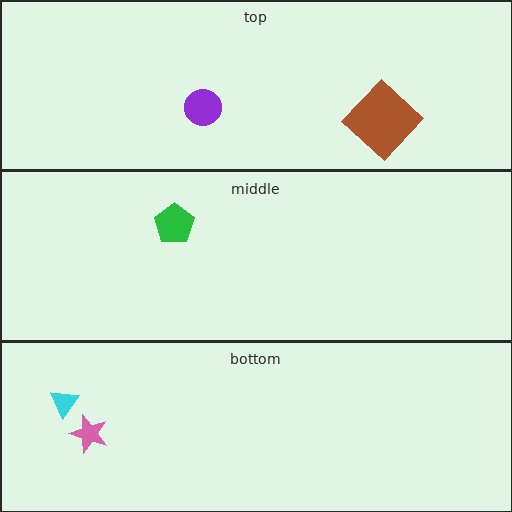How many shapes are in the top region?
2.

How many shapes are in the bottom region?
2.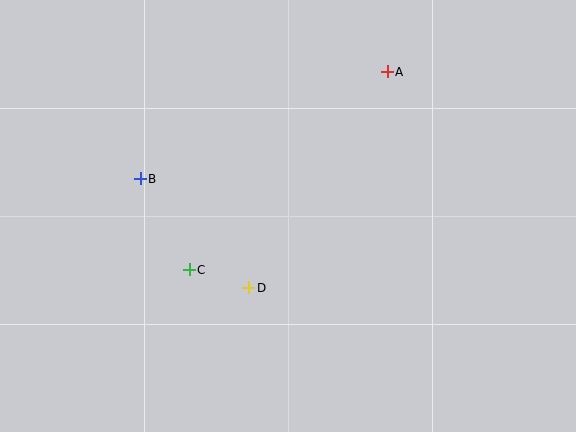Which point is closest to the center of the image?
Point D at (249, 288) is closest to the center.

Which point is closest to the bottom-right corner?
Point D is closest to the bottom-right corner.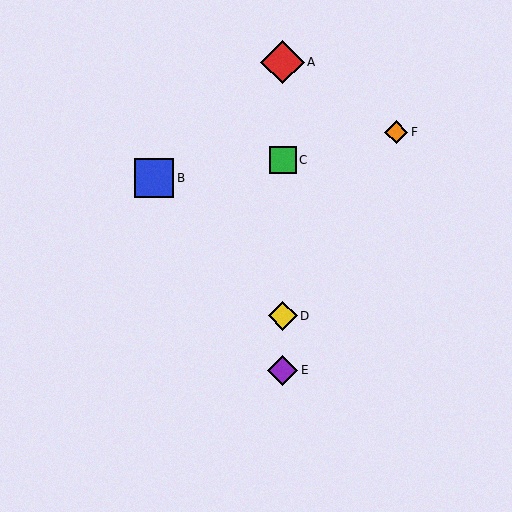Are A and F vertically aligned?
No, A is at x≈283 and F is at x≈396.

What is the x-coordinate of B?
Object B is at x≈154.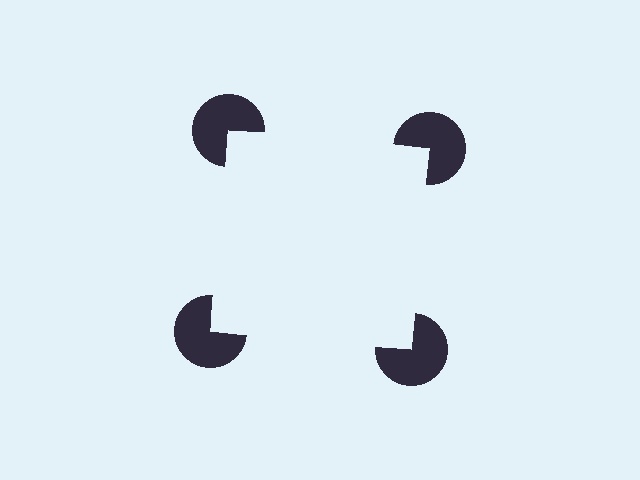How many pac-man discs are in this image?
There are 4 — one at each vertex of the illusory square.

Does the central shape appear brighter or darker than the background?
It typically appears slightly brighter than the background, even though no actual brightness change is drawn.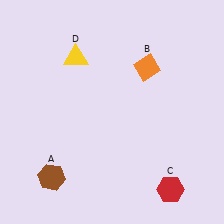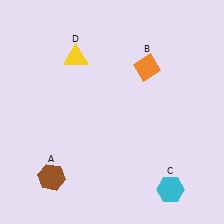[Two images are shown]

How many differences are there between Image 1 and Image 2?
There is 1 difference between the two images.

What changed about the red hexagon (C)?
In Image 1, C is red. In Image 2, it changed to cyan.